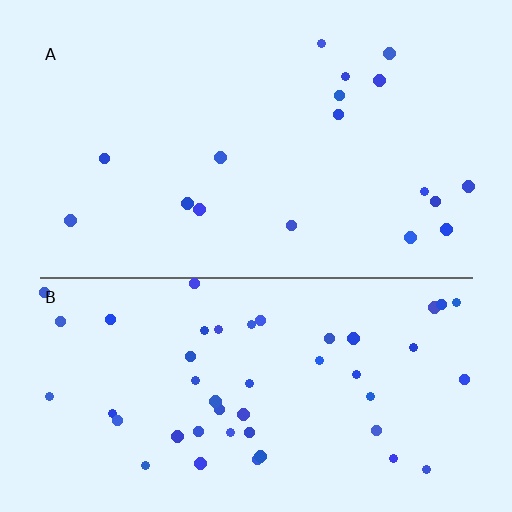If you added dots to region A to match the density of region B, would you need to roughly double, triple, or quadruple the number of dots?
Approximately triple.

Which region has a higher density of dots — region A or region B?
B (the bottom).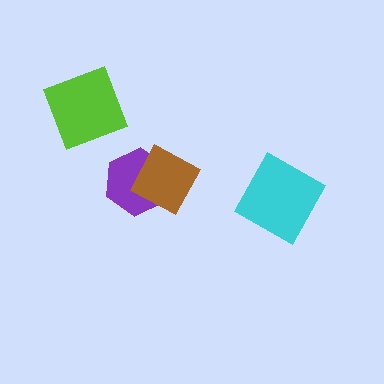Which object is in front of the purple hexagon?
The brown square is in front of the purple hexagon.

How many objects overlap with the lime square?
0 objects overlap with the lime square.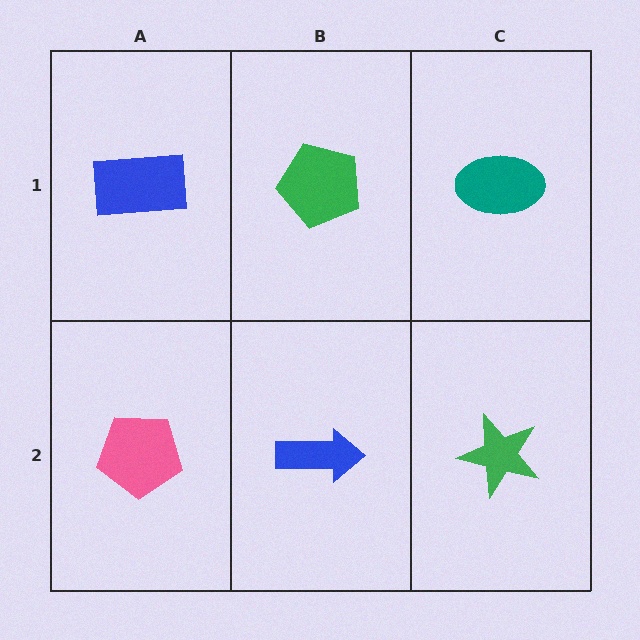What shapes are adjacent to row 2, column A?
A blue rectangle (row 1, column A), a blue arrow (row 2, column B).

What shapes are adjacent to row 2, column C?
A teal ellipse (row 1, column C), a blue arrow (row 2, column B).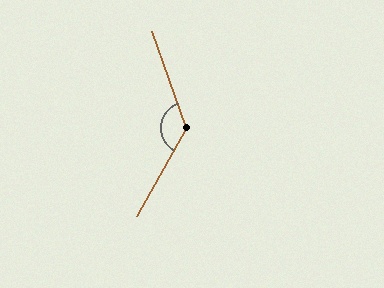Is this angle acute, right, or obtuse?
It is obtuse.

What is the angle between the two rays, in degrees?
Approximately 131 degrees.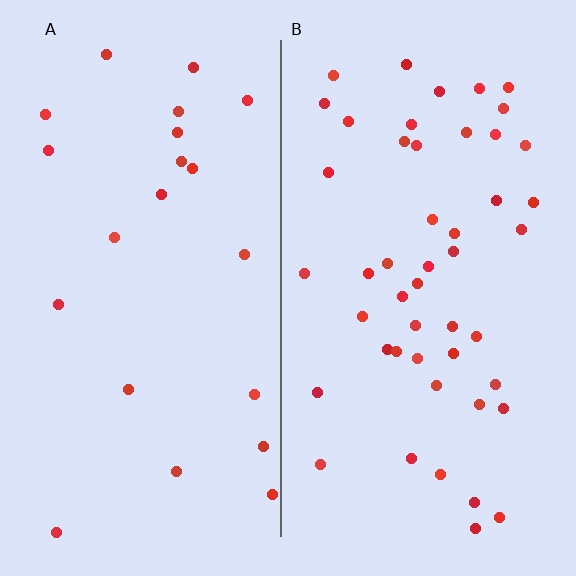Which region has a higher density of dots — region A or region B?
B (the right).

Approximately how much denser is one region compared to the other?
Approximately 2.3× — region B over region A.